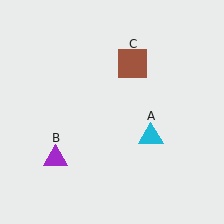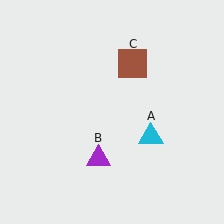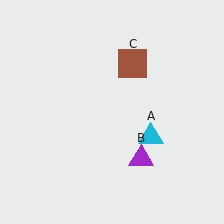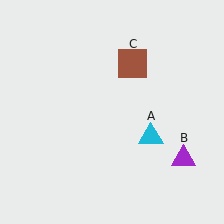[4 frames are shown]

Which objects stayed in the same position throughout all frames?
Cyan triangle (object A) and brown square (object C) remained stationary.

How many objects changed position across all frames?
1 object changed position: purple triangle (object B).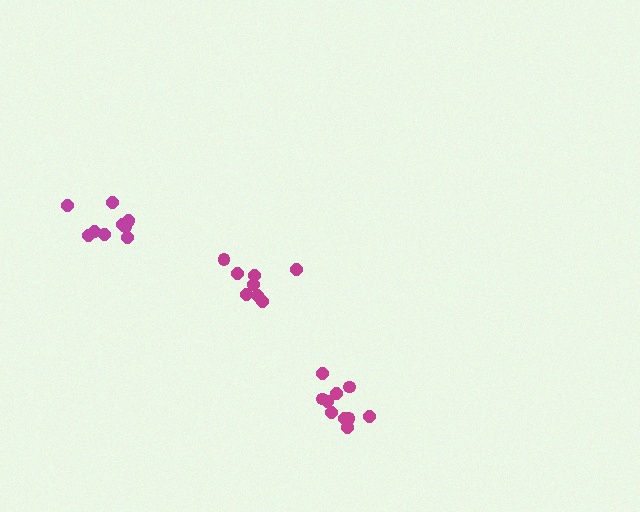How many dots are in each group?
Group 1: 10 dots, Group 2: 10 dots, Group 3: 8 dots (28 total).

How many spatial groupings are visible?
There are 3 spatial groupings.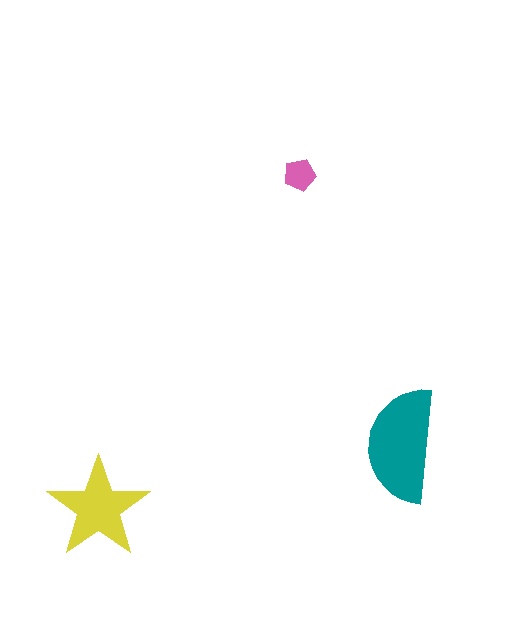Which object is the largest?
The teal semicircle.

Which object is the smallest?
The pink pentagon.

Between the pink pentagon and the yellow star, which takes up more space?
The yellow star.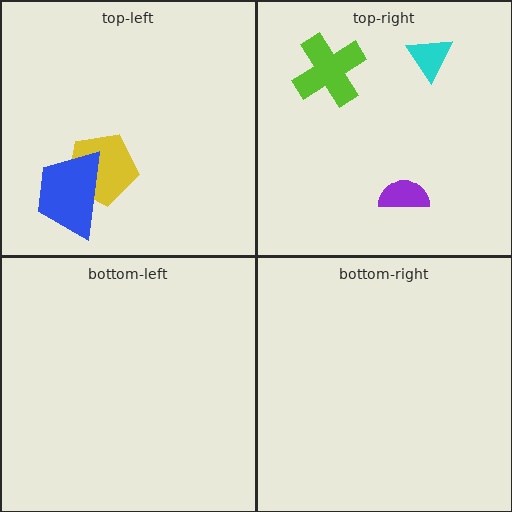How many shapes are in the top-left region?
2.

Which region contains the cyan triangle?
The top-right region.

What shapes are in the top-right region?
The purple semicircle, the lime cross, the cyan triangle.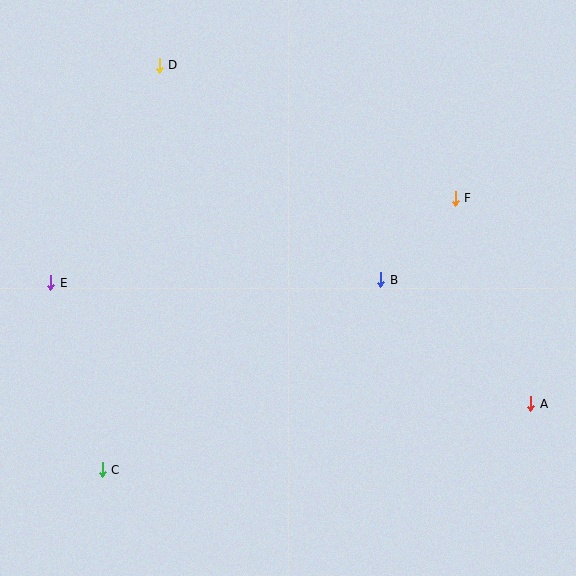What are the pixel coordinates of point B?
Point B is at (381, 280).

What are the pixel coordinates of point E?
Point E is at (51, 283).